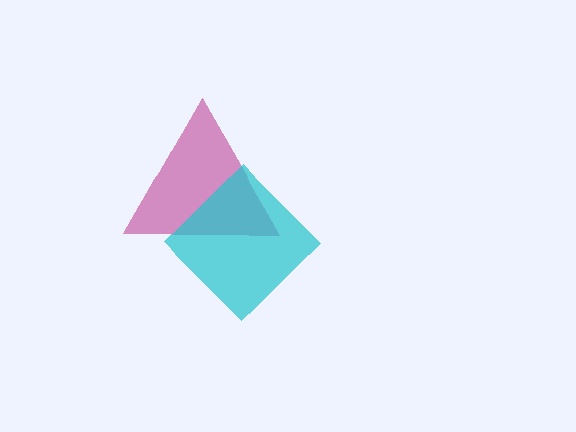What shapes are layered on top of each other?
The layered shapes are: a magenta triangle, a cyan diamond.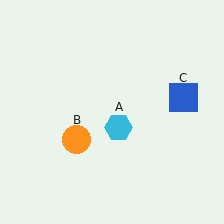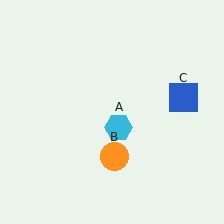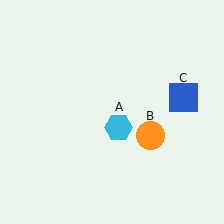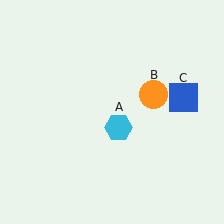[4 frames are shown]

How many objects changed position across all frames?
1 object changed position: orange circle (object B).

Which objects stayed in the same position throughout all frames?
Cyan hexagon (object A) and blue square (object C) remained stationary.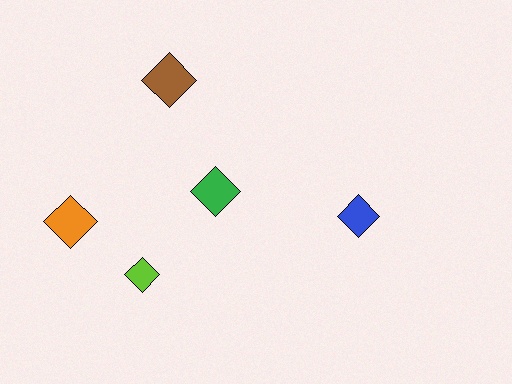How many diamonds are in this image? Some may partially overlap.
There are 5 diamonds.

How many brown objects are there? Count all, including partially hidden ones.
There is 1 brown object.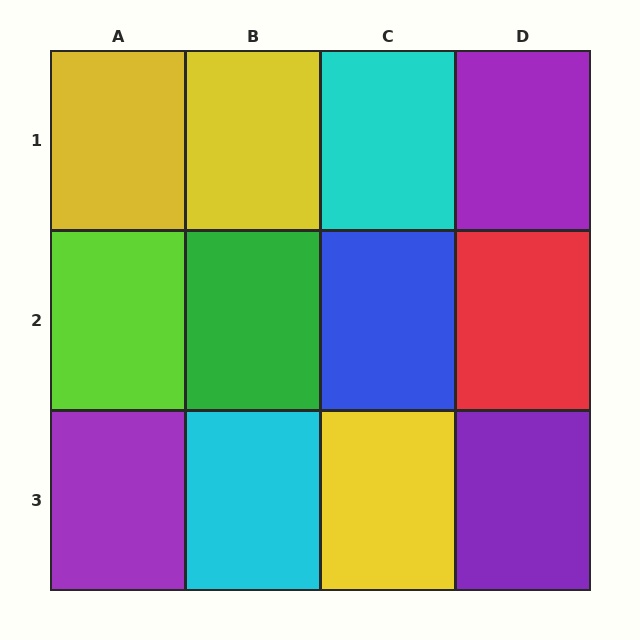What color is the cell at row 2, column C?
Blue.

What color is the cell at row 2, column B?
Green.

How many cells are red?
1 cell is red.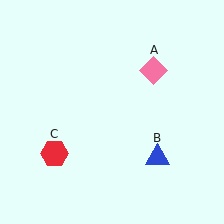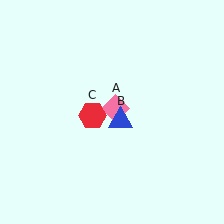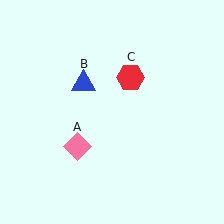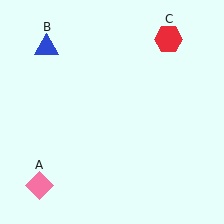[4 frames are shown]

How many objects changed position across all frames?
3 objects changed position: pink diamond (object A), blue triangle (object B), red hexagon (object C).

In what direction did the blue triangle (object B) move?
The blue triangle (object B) moved up and to the left.